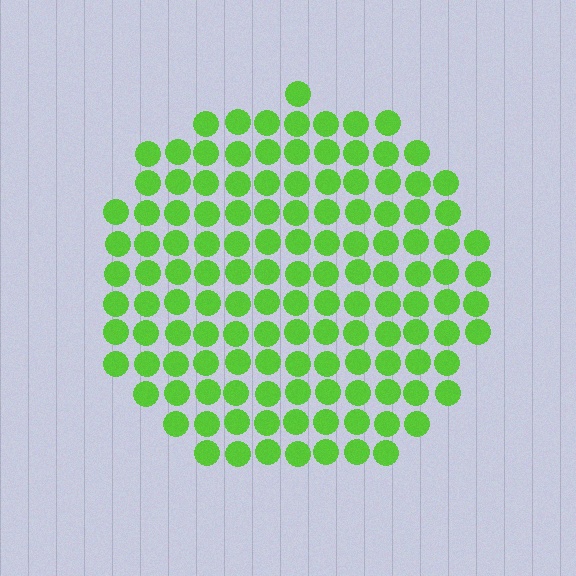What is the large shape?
The large shape is a circle.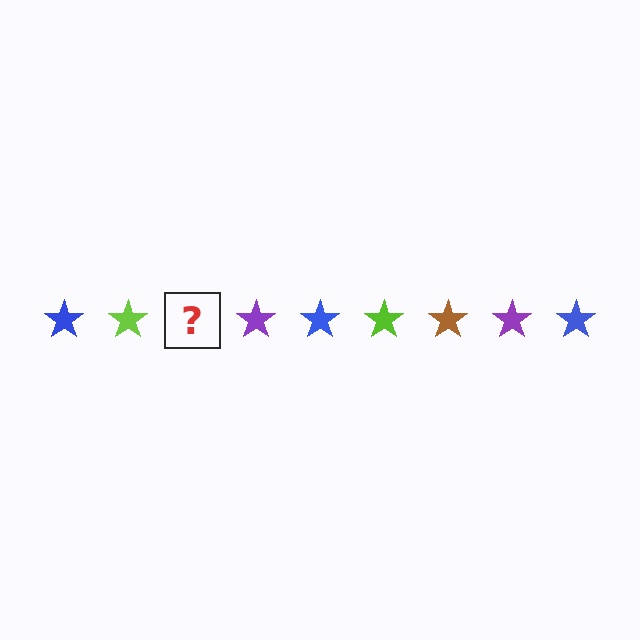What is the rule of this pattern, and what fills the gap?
The rule is that the pattern cycles through blue, lime, brown, purple stars. The gap should be filled with a brown star.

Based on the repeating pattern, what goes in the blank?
The blank should be a brown star.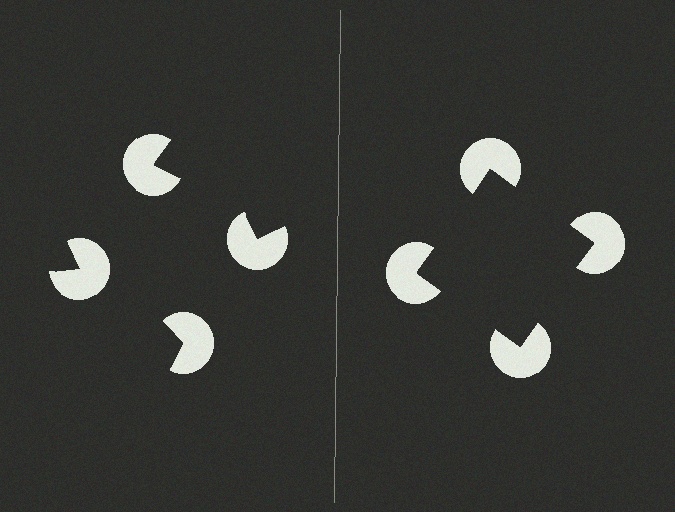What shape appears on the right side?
An illusory square.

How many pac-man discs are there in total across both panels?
8 — 4 on each side.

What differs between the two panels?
The pac-man discs are positioned identically on both sides; only the wedge orientations differ. On the right they align to a square; on the left they are misaligned.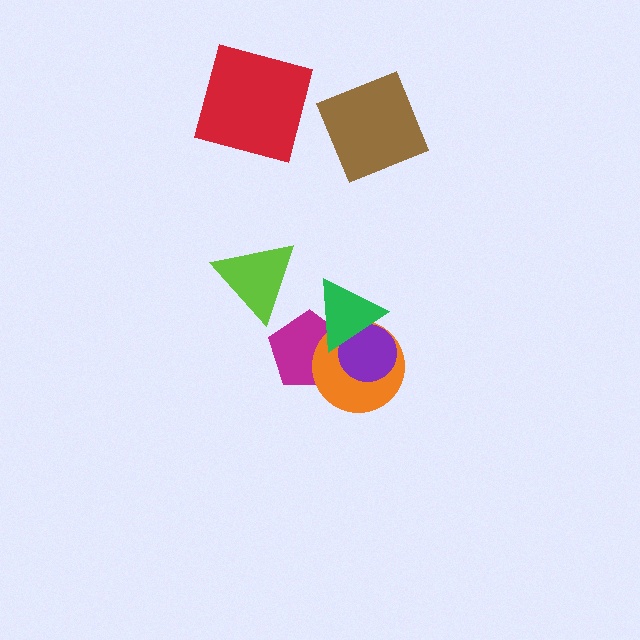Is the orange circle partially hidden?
Yes, it is partially covered by another shape.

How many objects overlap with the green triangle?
3 objects overlap with the green triangle.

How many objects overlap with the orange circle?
3 objects overlap with the orange circle.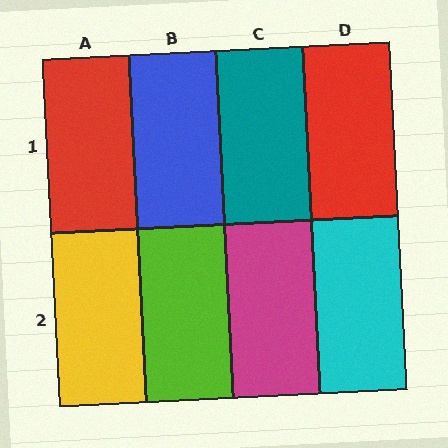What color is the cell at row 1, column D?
Red.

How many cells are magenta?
1 cell is magenta.